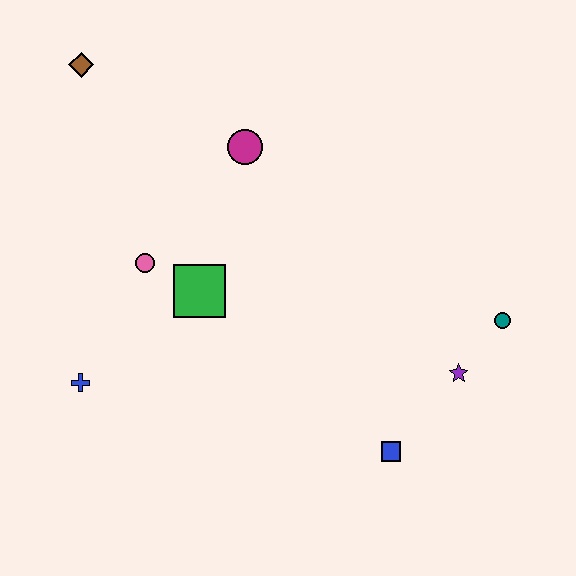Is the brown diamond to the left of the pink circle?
Yes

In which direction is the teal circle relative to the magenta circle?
The teal circle is to the right of the magenta circle.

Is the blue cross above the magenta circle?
No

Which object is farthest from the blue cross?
The teal circle is farthest from the blue cross.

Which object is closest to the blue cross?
The pink circle is closest to the blue cross.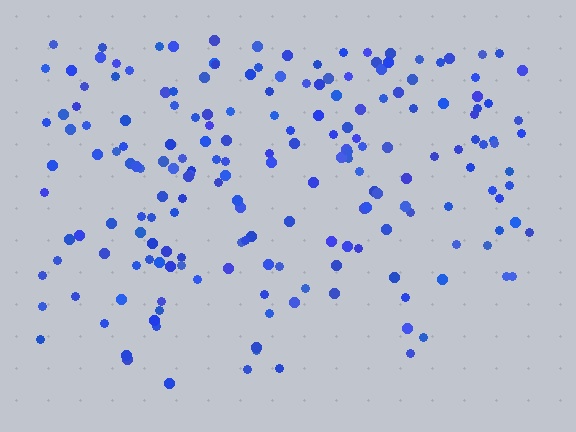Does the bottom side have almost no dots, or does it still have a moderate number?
Still a moderate number, just noticeably fewer than the top.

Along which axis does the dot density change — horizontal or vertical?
Vertical.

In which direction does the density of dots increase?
From bottom to top, with the top side densest.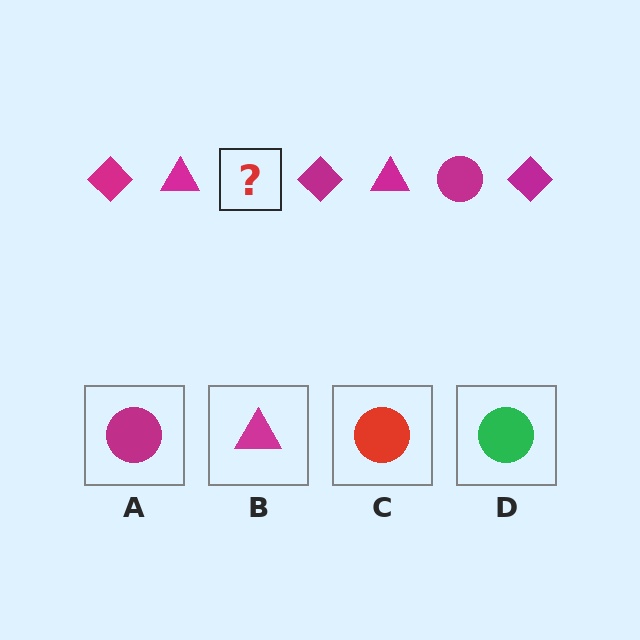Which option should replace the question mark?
Option A.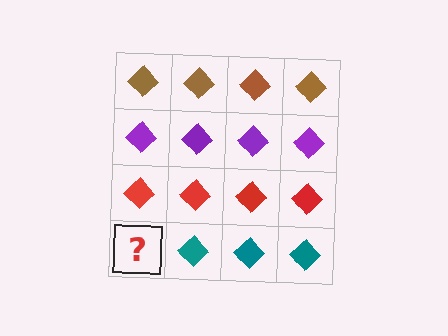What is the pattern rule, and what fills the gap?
The rule is that each row has a consistent color. The gap should be filled with a teal diamond.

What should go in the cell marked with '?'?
The missing cell should contain a teal diamond.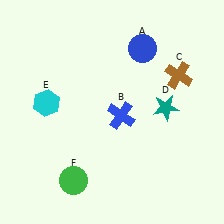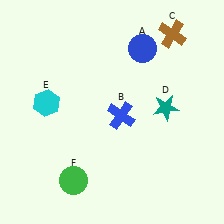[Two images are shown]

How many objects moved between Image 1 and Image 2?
1 object moved between the two images.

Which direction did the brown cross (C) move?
The brown cross (C) moved up.